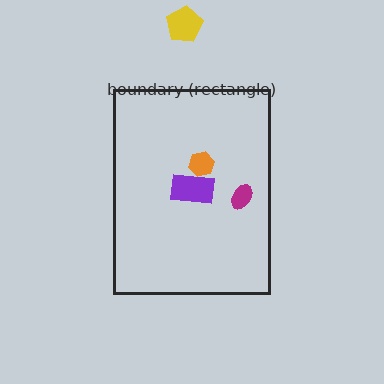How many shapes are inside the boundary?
3 inside, 1 outside.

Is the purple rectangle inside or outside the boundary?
Inside.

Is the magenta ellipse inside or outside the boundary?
Inside.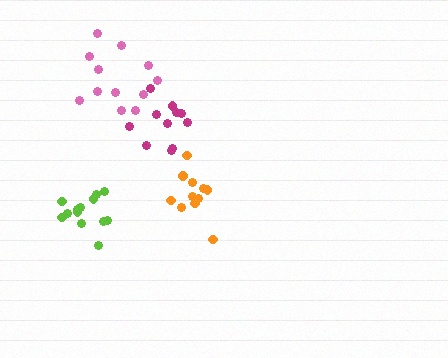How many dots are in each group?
Group 1: 11 dots, Group 2: 11 dots, Group 3: 13 dots, Group 4: 12 dots (47 total).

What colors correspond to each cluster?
The clusters are colored: orange, magenta, lime, pink.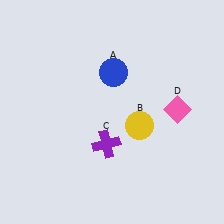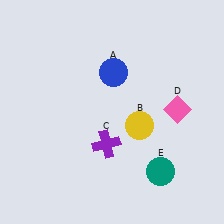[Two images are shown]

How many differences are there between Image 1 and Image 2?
There is 1 difference between the two images.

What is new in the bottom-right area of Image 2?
A teal circle (E) was added in the bottom-right area of Image 2.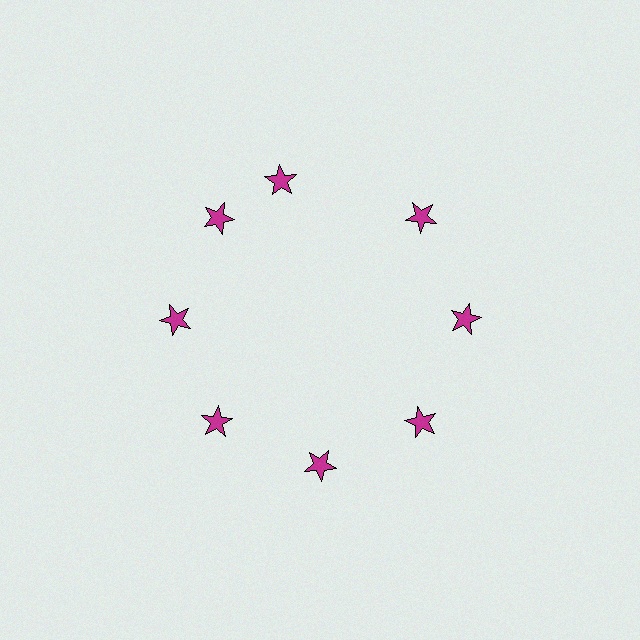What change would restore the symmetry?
The symmetry would be restored by rotating it back into even spacing with its neighbors so that all 8 stars sit at equal angles and equal distance from the center.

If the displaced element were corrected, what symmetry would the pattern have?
It would have 8-fold rotational symmetry — the pattern would map onto itself every 45 degrees.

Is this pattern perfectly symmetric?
No. The 8 magenta stars are arranged in a ring, but one element near the 12 o'clock position is rotated out of alignment along the ring, breaking the 8-fold rotational symmetry.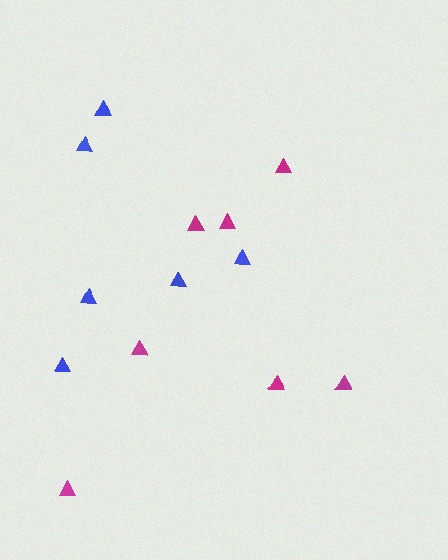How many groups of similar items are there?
There are 2 groups: one group of blue triangles (6) and one group of magenta triangles (7).